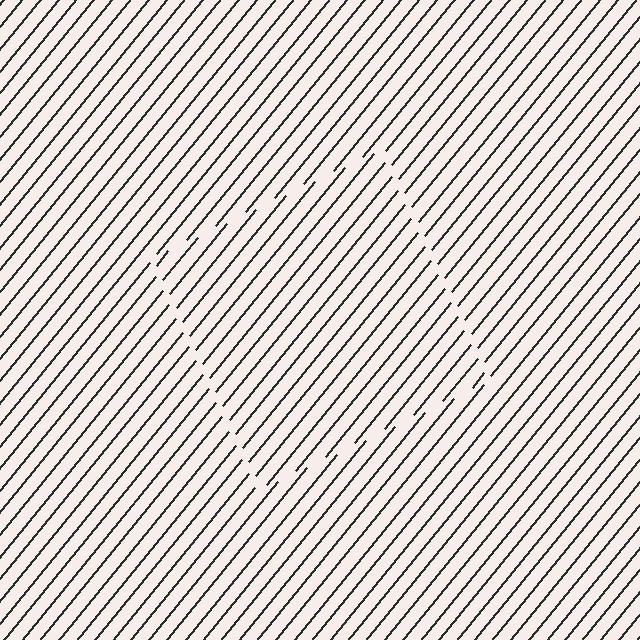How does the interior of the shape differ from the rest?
The interior of the shape contains the same grating, shifted by half a period — the contour is defined by the phase discontinuity where line-ends from the inner and outer gratings abut.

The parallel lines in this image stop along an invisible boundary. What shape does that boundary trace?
An illusory square. The interior of the shape contains the same grating, shifted by half a period — the contour is defined by the phase discontinuity where line-ends from the inner and outer gratings abut.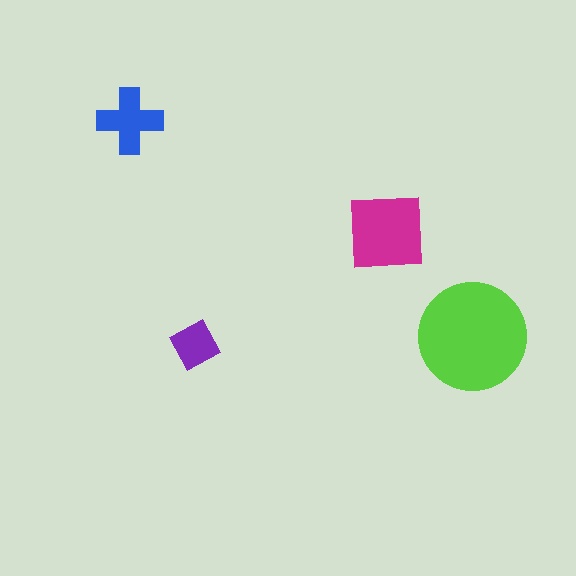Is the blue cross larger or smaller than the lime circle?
Smaller.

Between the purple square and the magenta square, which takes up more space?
The magenta square.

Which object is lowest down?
The purple square is bottommost.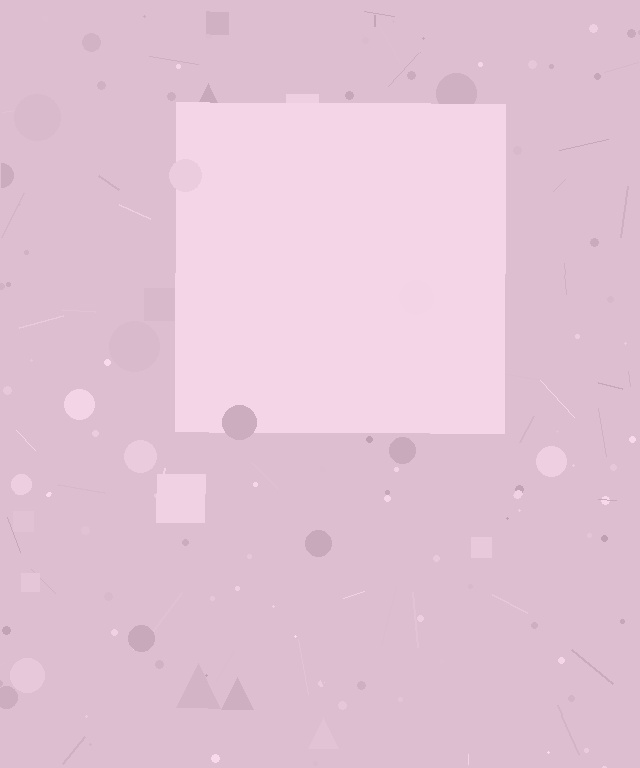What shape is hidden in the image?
A square is hidden in the image.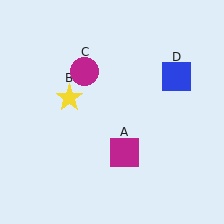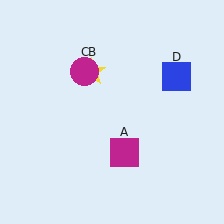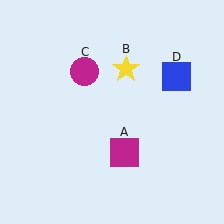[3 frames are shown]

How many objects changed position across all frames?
1 object changed position: yellow star (object B).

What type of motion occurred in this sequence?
The yellow star (object B) rotated clockwise around the center of the scene.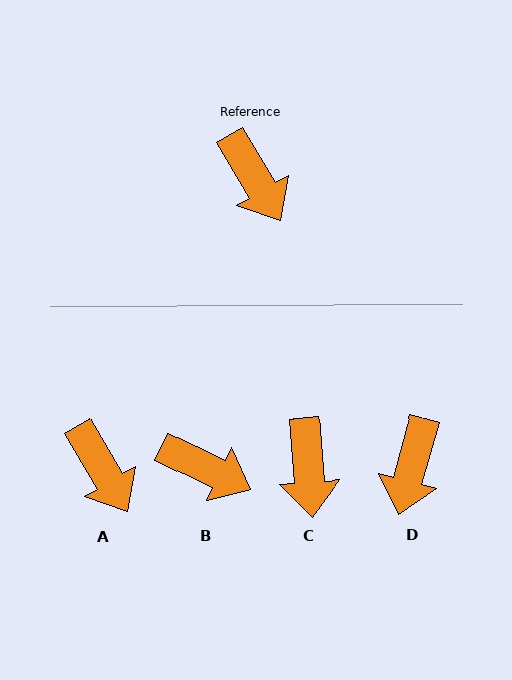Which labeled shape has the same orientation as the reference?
A.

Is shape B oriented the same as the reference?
No, it is off by about 34 degrees.